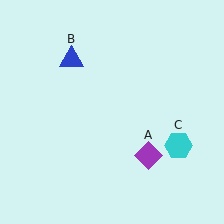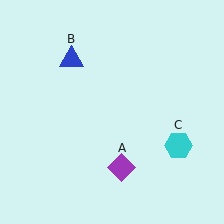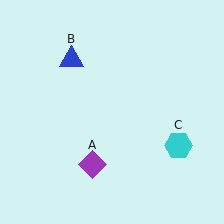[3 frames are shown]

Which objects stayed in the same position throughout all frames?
Blue triangle (object B) and cyan hexagon (object C) remained stationary.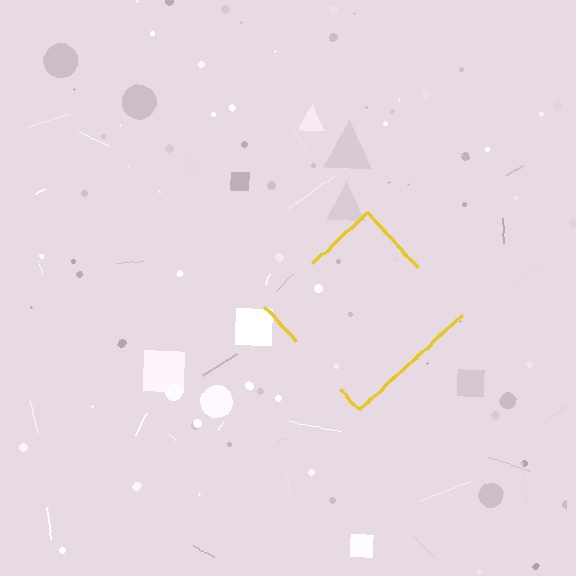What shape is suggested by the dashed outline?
The dashed outline suggests a diamond.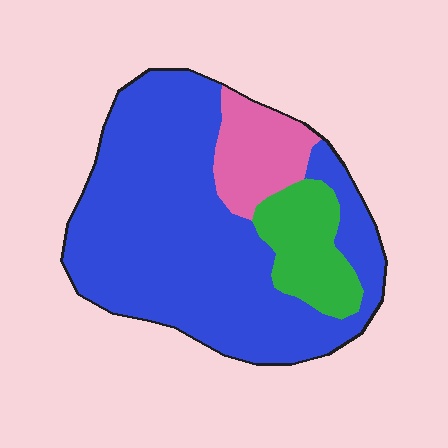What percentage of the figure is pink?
Pink covers roughly 15% of the figure.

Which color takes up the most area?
Blue, at roughly 75%.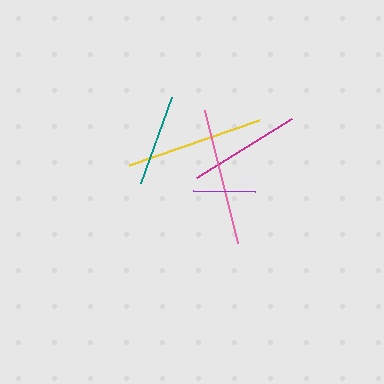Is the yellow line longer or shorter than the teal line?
The yellow line is longer than the teal line.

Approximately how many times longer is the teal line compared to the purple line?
The teal line is approximately 1.5 times the length of the purple line.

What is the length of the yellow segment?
The yellow segment is approximately 137 pixels long.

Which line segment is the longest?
The yellow line is the longest at approximately 137 pixels.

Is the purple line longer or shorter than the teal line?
The teal line is longer than the purple line.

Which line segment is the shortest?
The purple line is the shortest at approximately 62 pixels.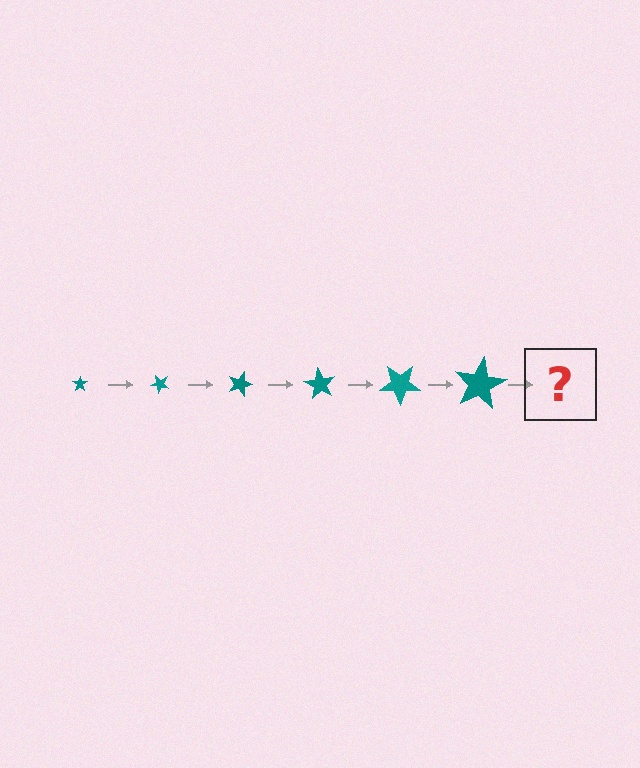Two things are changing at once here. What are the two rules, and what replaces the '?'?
The two rules are that the star grows larger each step and it rotates 45 degrees each step. The '?' should be a star, larger than the previous one and rotated 270 degrees from the start.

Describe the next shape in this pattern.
It should be a star, larger than the previous one and rotated 270 degrees from the start.